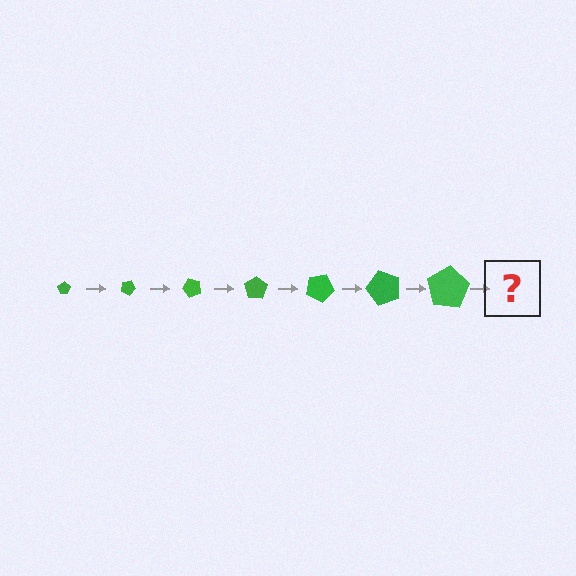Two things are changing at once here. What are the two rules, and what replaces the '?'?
The two rules are that the pentagon grows larger each step and it rotates 25 degrees each step. The '?' should be a pentagon, larger than the previous one and rotated 175 degrees from the start.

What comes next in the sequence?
The next element should be a pentagon, larger than the previous one and rotated 175 degrees from the start.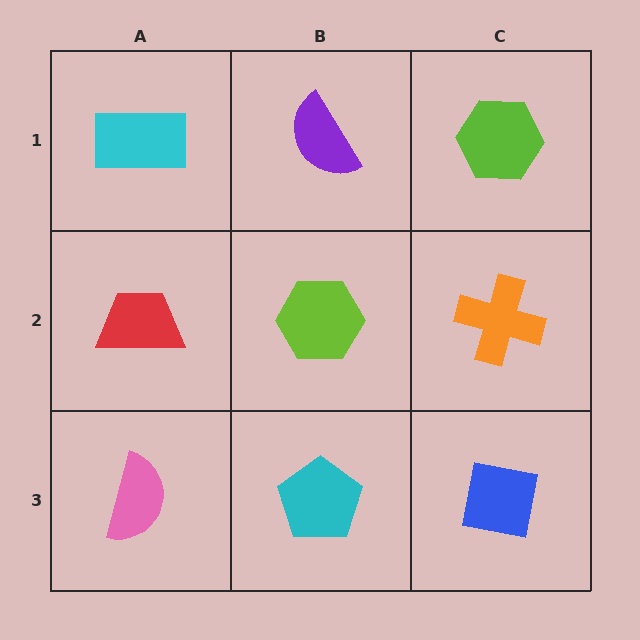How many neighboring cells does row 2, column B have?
4.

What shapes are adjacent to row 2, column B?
A purple semicircle (row 1, column B), a cyan pentagon (row 3, column B), a red trapezoid (row 2, column A), an orange cross (row 2, column C).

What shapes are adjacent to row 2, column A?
A cyan rectangle (row 1, column A), a pink semicircle (row 3, column A), a lime hexagon (row 2, column B).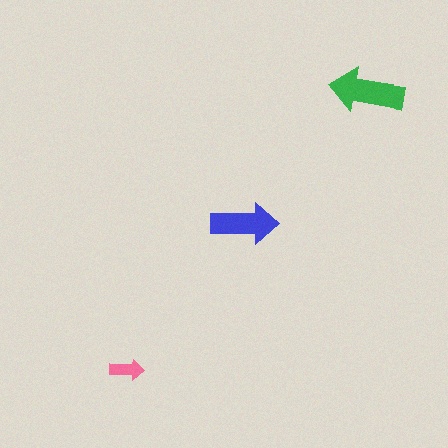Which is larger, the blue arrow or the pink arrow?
The blue one.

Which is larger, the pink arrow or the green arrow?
The green one.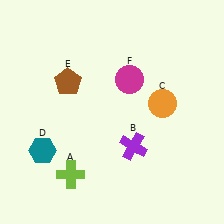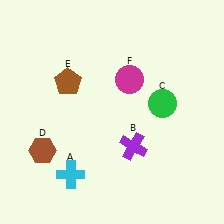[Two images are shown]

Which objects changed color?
A changed from lime to cyan. C changed from orange to green. D changed from teal to brown.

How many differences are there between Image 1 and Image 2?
There are 3 differences between the two images.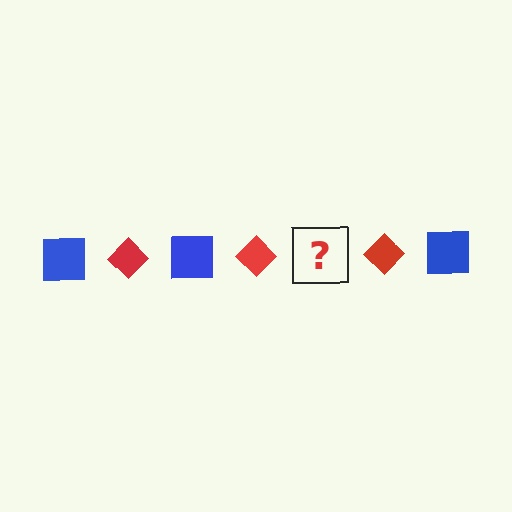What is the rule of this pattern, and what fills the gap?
The rule is that the pattern alternates between blue square and red diamond. The gap should be filled with a blue square.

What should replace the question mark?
The question mark should be replaced with a blue square.